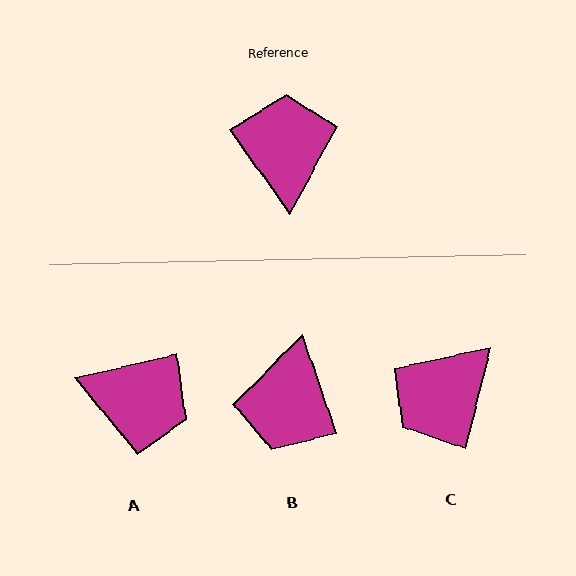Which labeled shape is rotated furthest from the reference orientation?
B, about 164 degrees away.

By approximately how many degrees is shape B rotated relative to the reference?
Approximately 164 degrees counter-clockwise.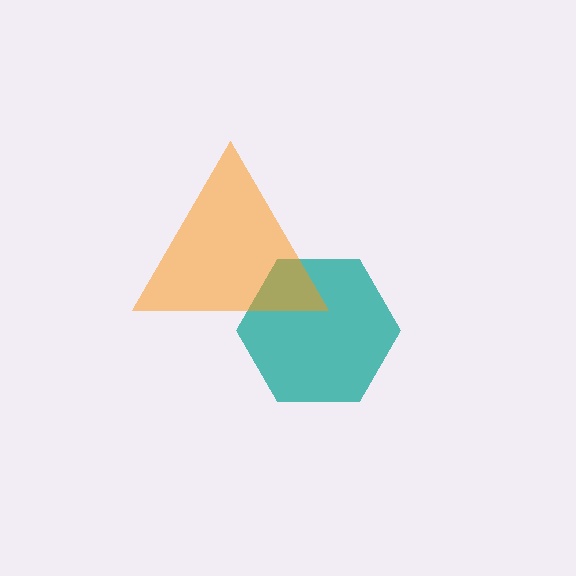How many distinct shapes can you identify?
There are 2 distinct shapes: a teal hexagon, an orange triangle.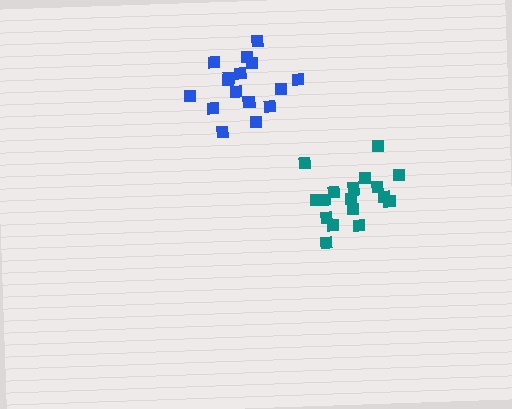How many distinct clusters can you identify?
There are 2 distinct clusters.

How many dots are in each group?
Group 1: 18 dots, Group 2: 16 dots (34 total).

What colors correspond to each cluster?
The clusters are colored: teal, blue.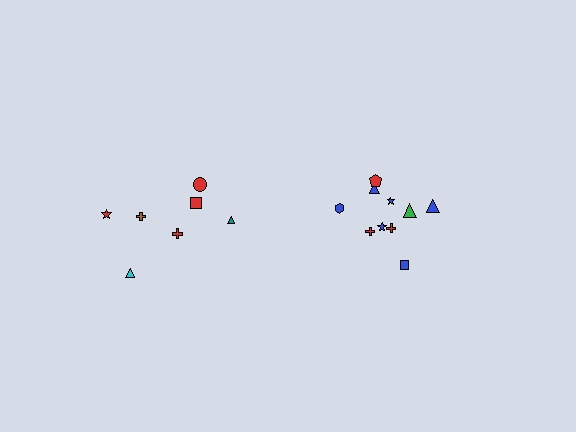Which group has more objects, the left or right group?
The right group.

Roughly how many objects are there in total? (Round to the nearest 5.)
Roughly 15 objects in total.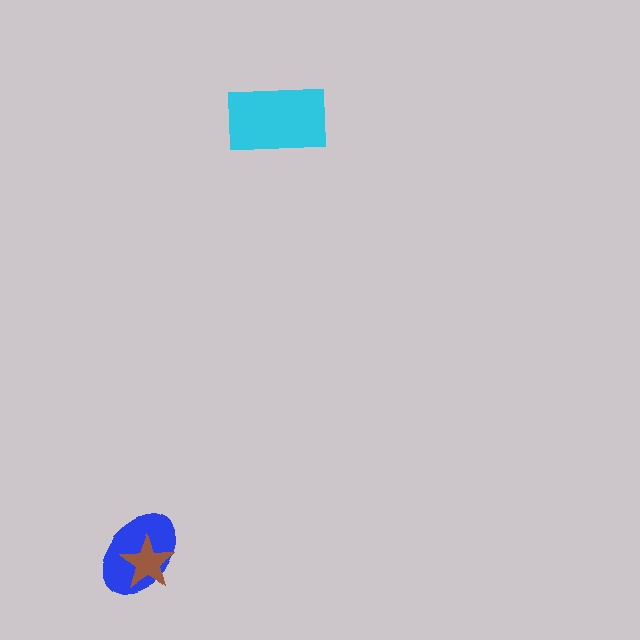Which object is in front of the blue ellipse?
The brown star is in front of the blue ellipse.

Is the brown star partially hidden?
No, no other shape covers it.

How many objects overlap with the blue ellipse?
1 object overlaps with the blue ellipse.